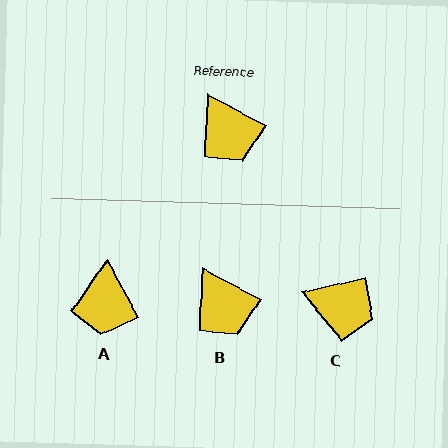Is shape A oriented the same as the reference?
No, it is off by about 33 degrees.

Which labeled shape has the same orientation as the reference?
B.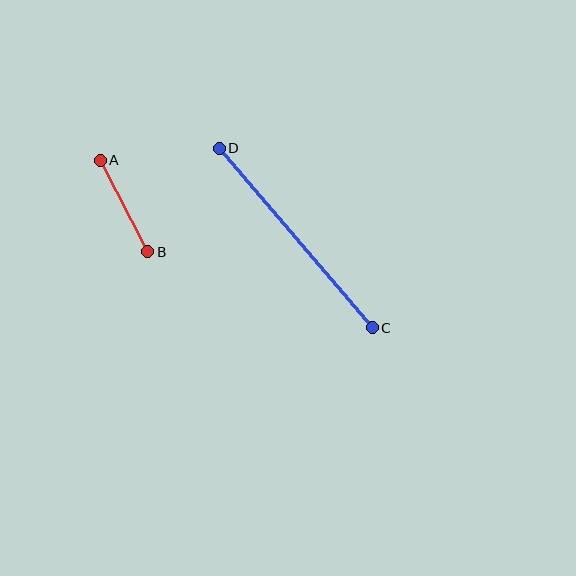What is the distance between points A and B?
The distance is approximately 103 pixels.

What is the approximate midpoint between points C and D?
The midpoint is at approximately (296, 238) pixels.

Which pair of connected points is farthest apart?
Points C and D are farthest apart.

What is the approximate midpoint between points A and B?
The midpoint is at approximately (124, 206) pixels.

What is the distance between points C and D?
The distance is approximately 235 pixels.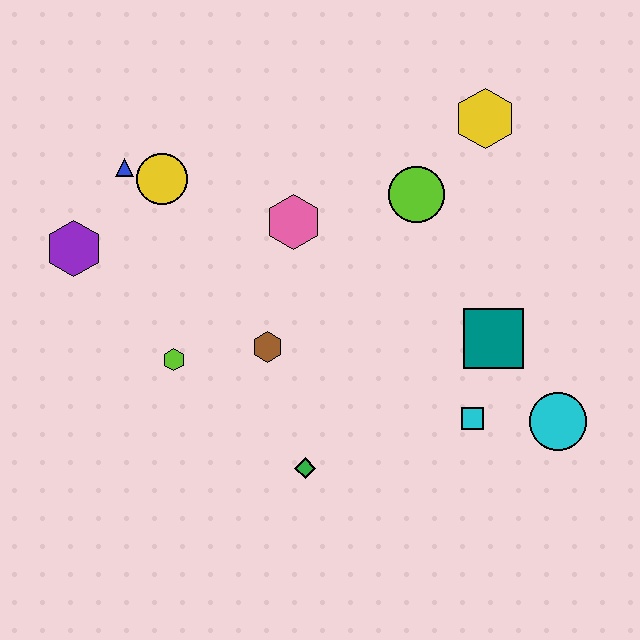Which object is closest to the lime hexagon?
The brown hexagon is closest to the lime hexagon.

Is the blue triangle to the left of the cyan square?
Yes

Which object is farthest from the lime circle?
The purple hexagon is farthest from the lime circle.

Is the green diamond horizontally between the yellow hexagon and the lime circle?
No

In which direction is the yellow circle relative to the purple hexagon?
The yellow circle is to the right of the purple hexagon.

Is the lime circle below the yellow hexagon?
Yes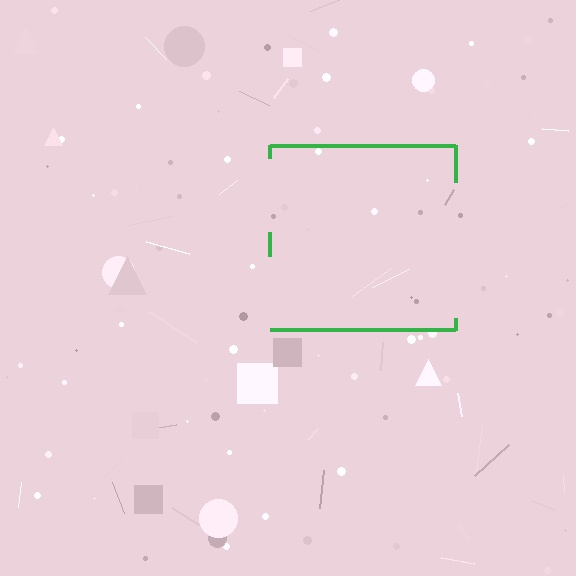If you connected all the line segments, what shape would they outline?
They would outline a square.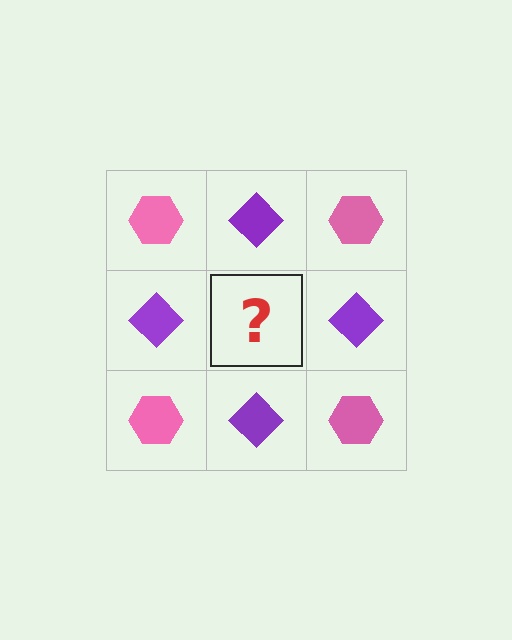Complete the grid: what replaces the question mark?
The question mark should be replaced with a pink hexagon.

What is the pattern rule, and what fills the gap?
The rule is that it alternates pink hexagon and purple diamond in a checkerboard pattern. The gap should be filled with a pink hexagon.